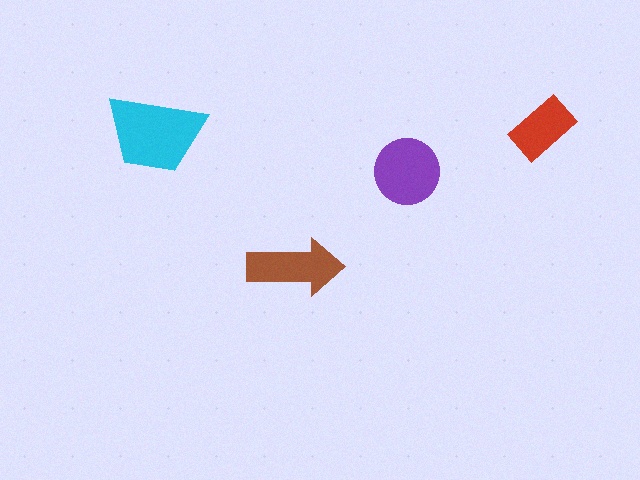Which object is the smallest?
The red rectangle.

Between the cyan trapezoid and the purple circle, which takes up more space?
The cyan trapezoid.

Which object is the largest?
The cyan trapezoid.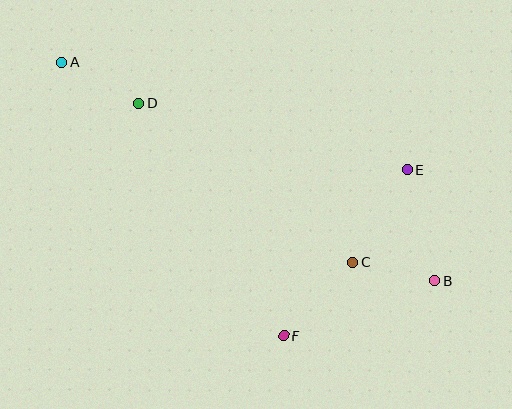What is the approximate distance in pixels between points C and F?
The distance between C and F is approximately 101 pixels.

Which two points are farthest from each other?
Points A and B are farthest from each other.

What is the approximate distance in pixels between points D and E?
The distance between D and E is approximately 276 pixels.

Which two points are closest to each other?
Points B and C are closest to each other.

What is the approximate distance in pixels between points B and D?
The distance between B and D is approximately 345 pixels.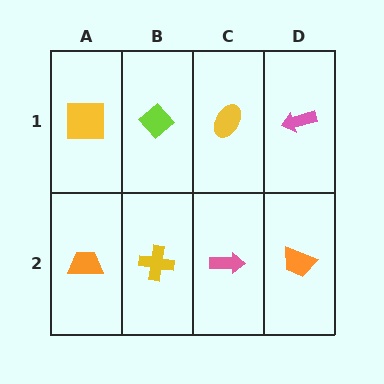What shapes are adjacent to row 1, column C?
A pink arrow (row 2, column C), a lime diamond (row 1, column B), a pink arrow (row 1, column D).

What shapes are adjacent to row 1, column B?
A yellow cross (row 2, column B), a yellow square (row 1, column A), a yellow ellipse (row 1, column C).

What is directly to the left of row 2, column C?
A yellow cross.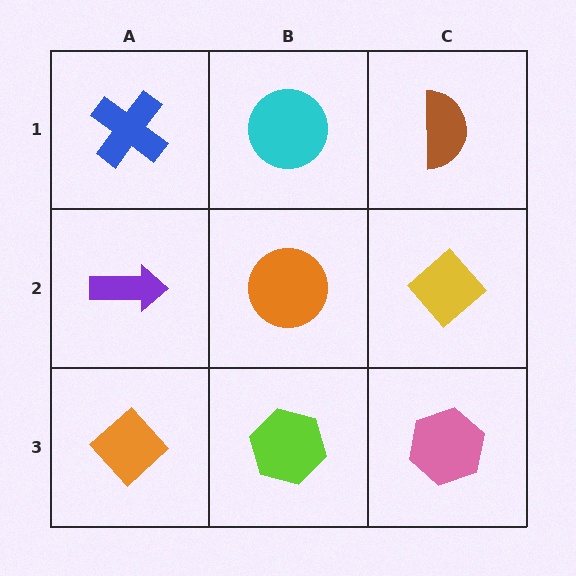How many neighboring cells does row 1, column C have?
2.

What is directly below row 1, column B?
An orange circle.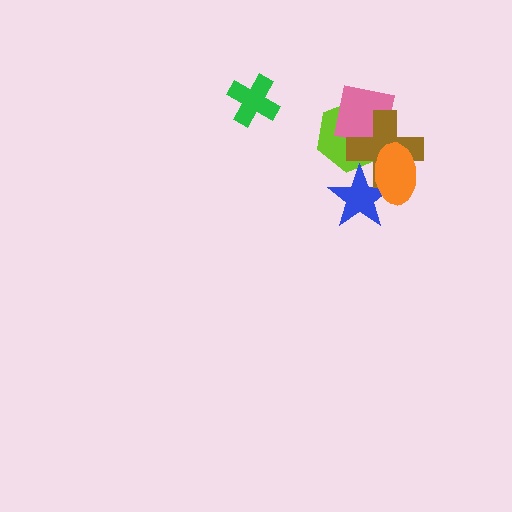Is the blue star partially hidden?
Yes, it is partially covered by another shape.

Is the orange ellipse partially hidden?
No, no other shape covers it.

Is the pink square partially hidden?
Yes, it is partially covered by another shape.